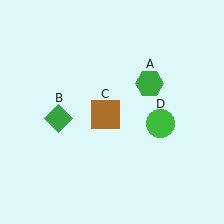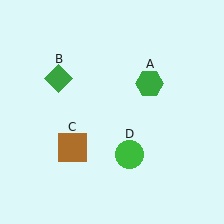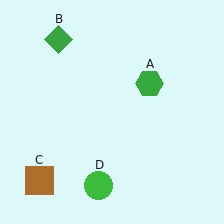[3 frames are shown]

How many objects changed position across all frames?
3 objects changed position: green diamond (object B), brown square (object C), green circle (object D).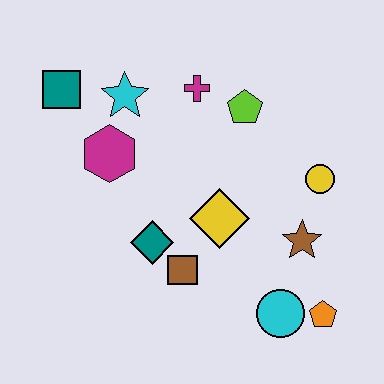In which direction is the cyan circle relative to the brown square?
The cyan circle is to the right of the brown square.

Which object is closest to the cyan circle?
The orange pentagon is closest to the cyan circle.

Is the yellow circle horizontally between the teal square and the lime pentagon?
No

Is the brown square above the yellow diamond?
No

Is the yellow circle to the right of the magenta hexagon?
Yes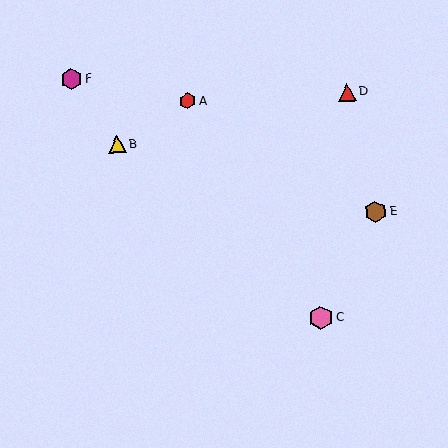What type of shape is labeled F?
Shape F is a magenta hexagon.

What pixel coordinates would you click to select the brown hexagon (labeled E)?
Click at (375, 212) to select the brown hexagon E.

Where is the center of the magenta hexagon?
The center of the magenta hexagon is at (71, 79).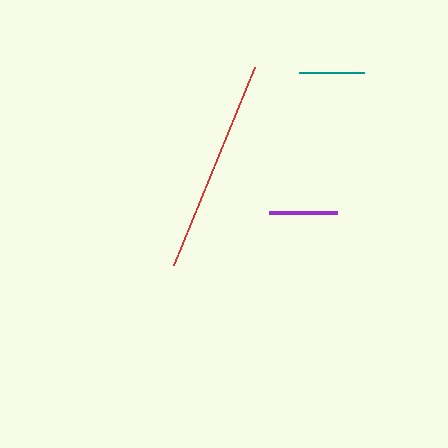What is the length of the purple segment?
The purple segment is approximately 68 pixels long.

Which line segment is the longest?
The red line is the longest at approximately 214 pixels.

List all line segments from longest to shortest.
From longest to shortest: red, purple, teal.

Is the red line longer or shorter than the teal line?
The red line is longer than the teal line.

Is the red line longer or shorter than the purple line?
The red line is longer than the purple line.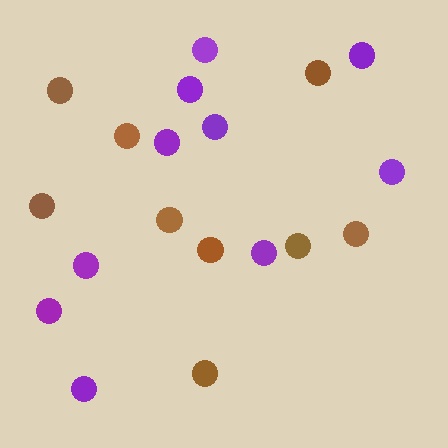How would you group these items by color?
There are 2 groups: one group of brown circles (9) and one group of purple circles (10).